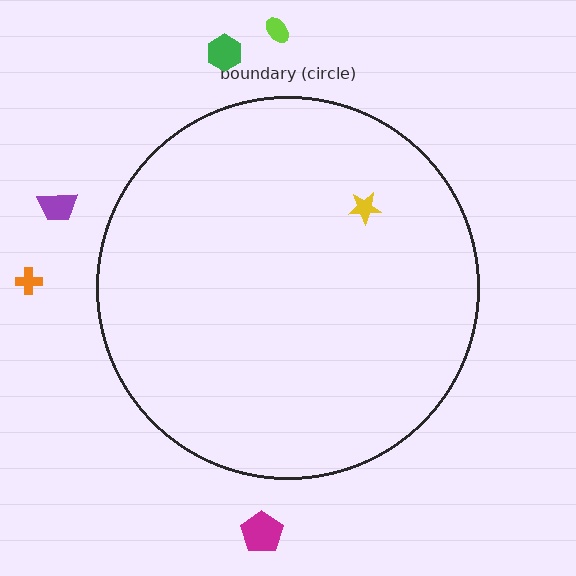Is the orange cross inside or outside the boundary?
Outside.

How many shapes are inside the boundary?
1 inside, 5 outside.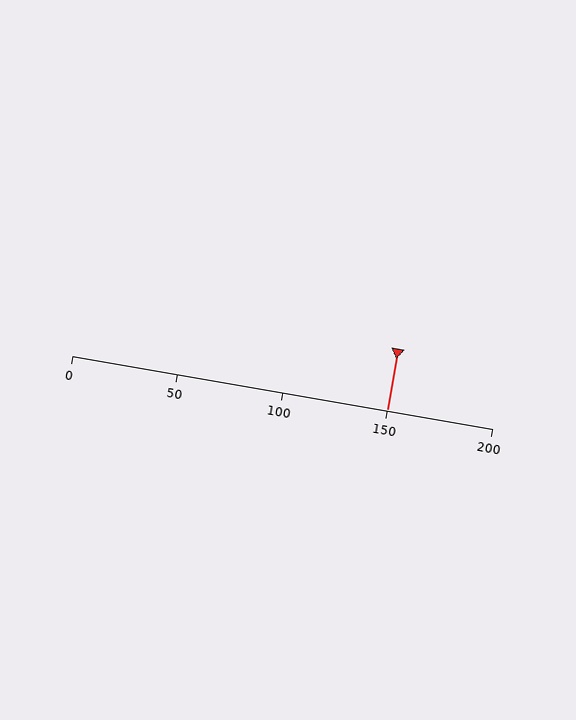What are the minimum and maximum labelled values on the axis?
The axis runs from 0 to 200.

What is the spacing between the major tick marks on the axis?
The major ticks are spaced 50 apart.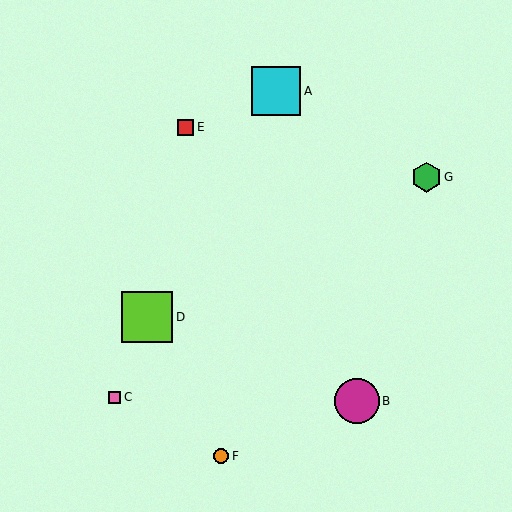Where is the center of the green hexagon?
The center of the green hexagon is at (426, 177).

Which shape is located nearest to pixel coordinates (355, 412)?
The magenta circle (labeled B) at (357, 401) is nearest to that location.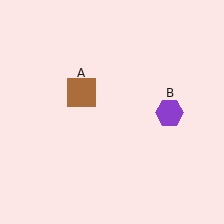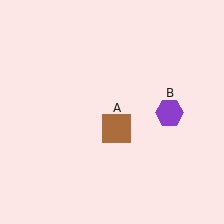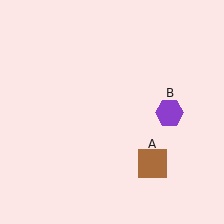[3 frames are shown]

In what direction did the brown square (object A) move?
The brown square (object A) moved down and to the right.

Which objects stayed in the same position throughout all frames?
Purple hexagon (object B) remained stationary.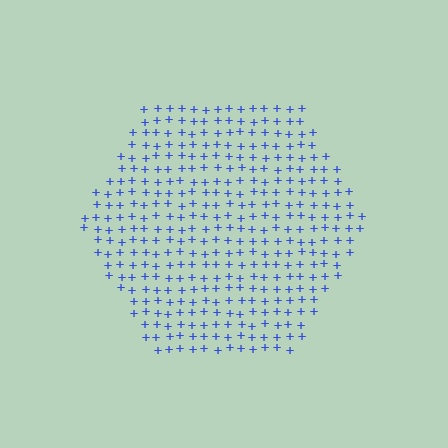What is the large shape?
The large shape is a hexagon.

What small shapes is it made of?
It is made of small plus signs.